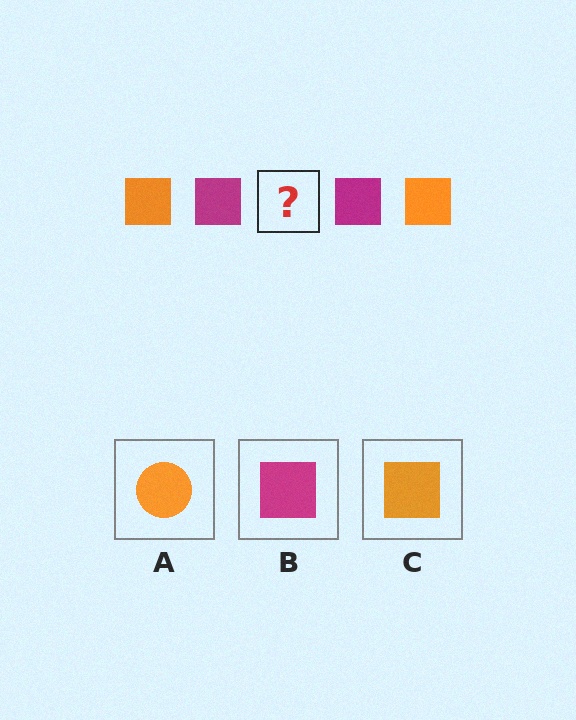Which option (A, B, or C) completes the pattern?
C.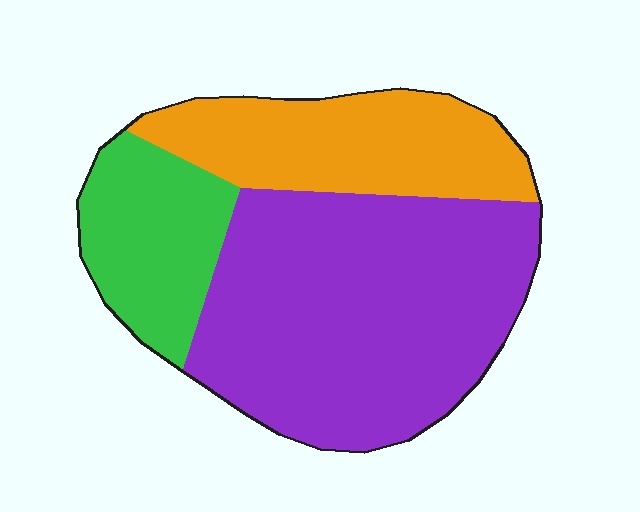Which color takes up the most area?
Purple, at roughly 55%.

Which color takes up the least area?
Green, at roughly 20%.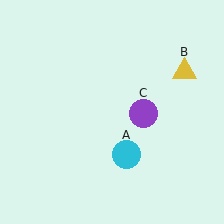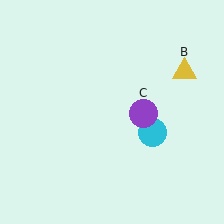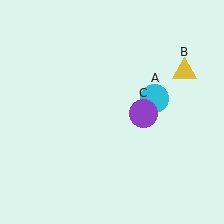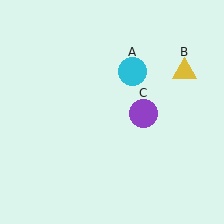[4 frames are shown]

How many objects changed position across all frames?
1 object changed position: cyan circle (object A).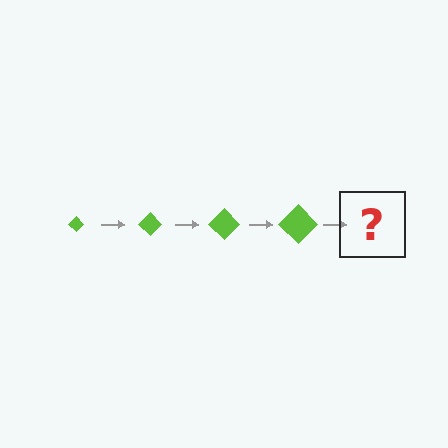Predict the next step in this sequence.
The next step is a lime diamond, larger than the previous one.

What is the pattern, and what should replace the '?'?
The pattern is that the diamond gets progressively larger each step. The '?' should be a lime diamond, larger than the previous one.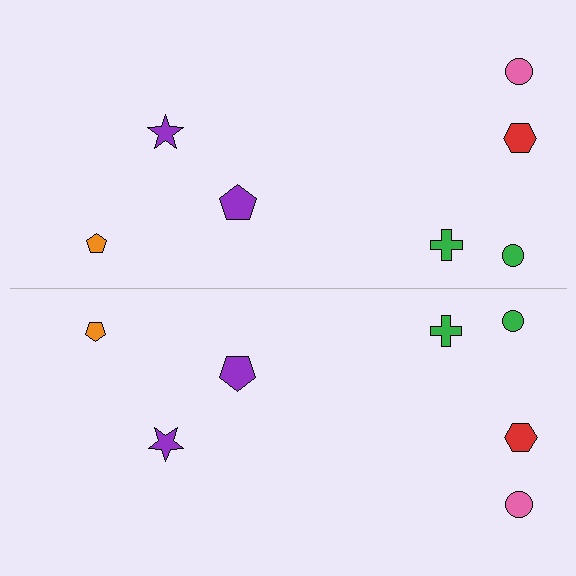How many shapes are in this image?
There are 14 shapes in this image.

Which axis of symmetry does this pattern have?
The pattern has a horizontal axis of symmetry running through the center of the image.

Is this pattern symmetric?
Yes, this pattern has bilateral (reflection) symmetry.